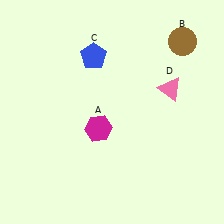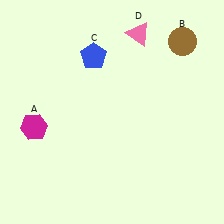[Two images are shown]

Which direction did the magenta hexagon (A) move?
The magenta hexagon (A) moved left.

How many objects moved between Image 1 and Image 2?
2 objects moved between the two images.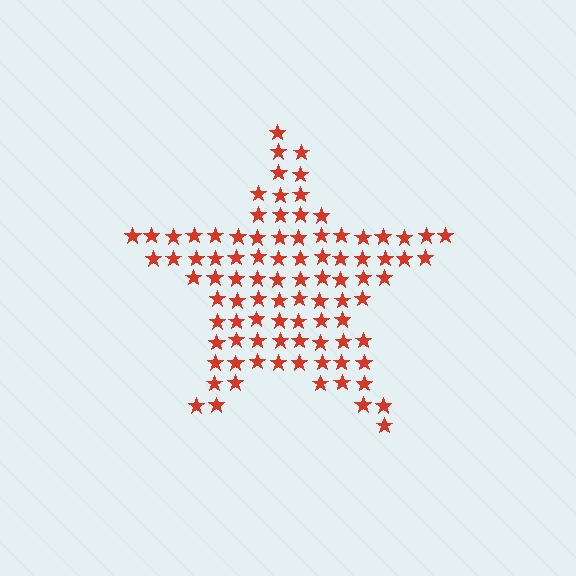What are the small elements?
The small elements are stars.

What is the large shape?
The large shape is a star.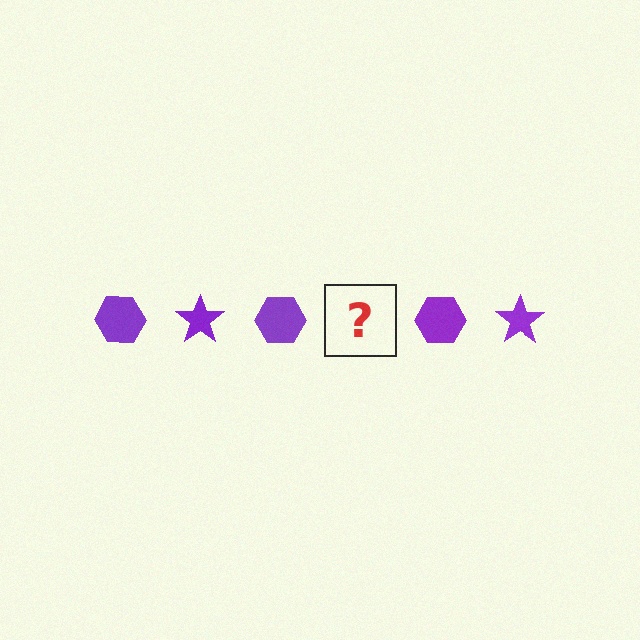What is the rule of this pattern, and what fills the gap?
The rule is that the pattern cycles through hexagon, star shapes in purple. The gap should be filled with a purple star.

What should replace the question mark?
The question mark should be replaced with a purple star.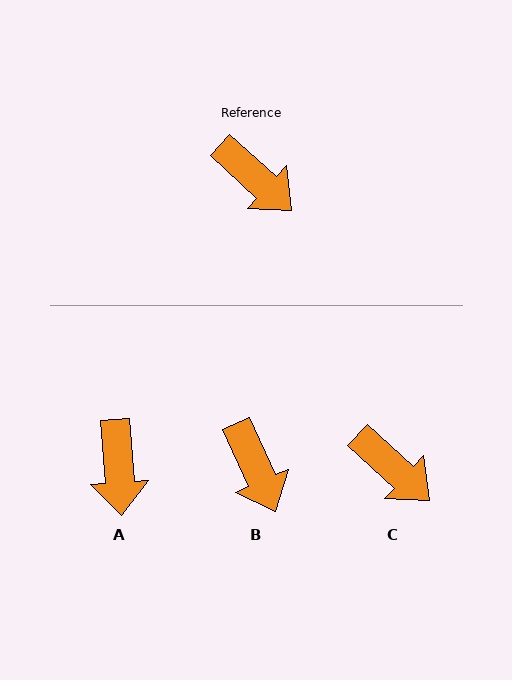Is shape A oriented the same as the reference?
No, it is off by about 44 degrees.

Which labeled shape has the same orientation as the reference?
C.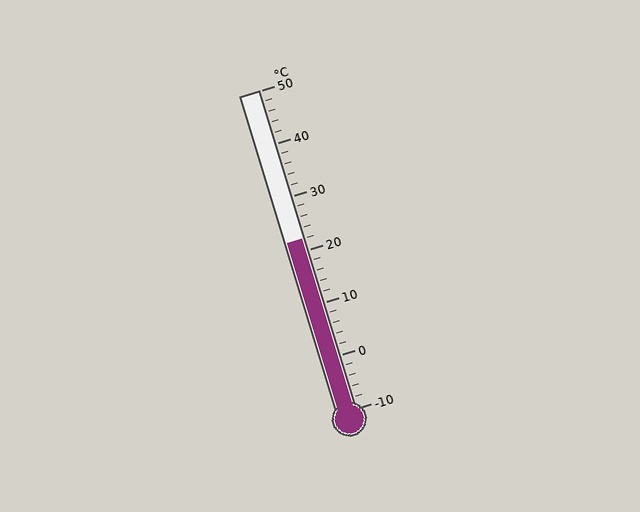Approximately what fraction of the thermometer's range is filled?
The thermometer is filled to approximately 55% of its range.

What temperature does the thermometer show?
The thermometer shows approximately 22°C.